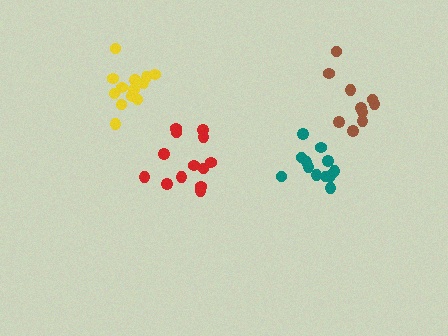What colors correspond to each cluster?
The clusters are colored: teal, brown, yellow, red.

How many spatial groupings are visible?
There are 4 spatial groupings.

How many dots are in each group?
Group 1: 12 dots, Group 2: 10 dots, Group 3: 13 dots, Group 4: 13 dots (48 total).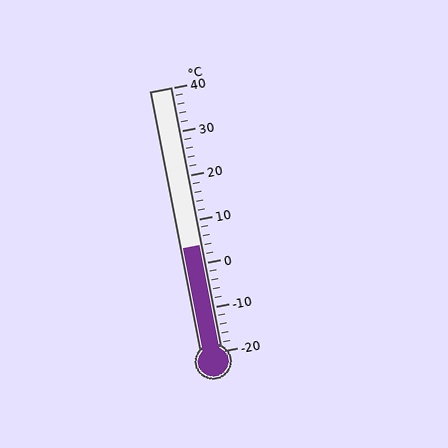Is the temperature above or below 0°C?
The temperature is above 0°C.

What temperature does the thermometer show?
The thermometer shows approximately 4°C.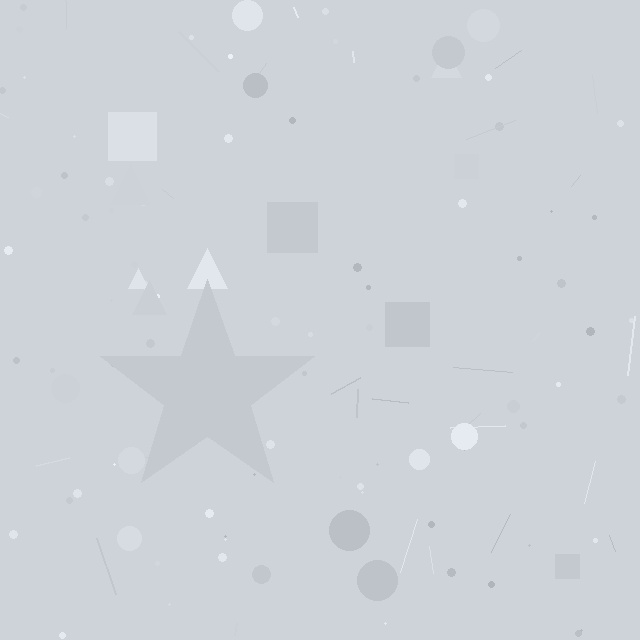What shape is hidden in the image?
A star is hidden in the image.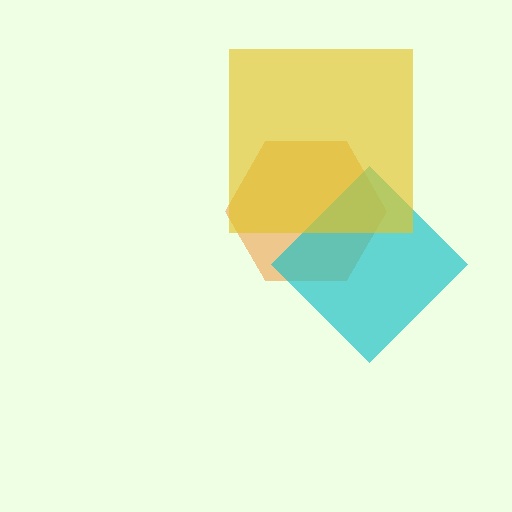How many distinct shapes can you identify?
There are 3 distinct shapes: an orange hexagon, a cyan diamond, a yellow square.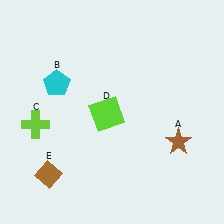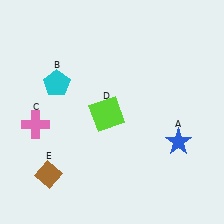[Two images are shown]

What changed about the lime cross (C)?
In Image 1, C is lime. In Image 2, it changed to pink.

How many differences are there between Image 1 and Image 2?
There are 2 differences between the two images.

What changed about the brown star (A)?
In Image 1, A is brown. In Image 2, it changed to blue.